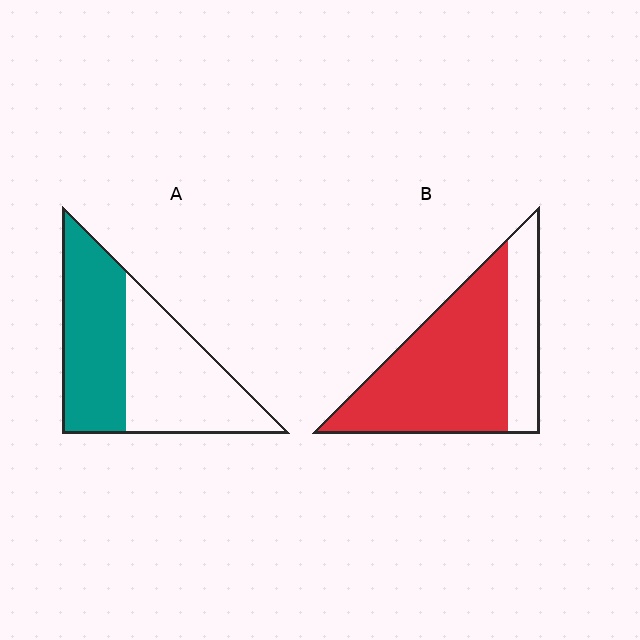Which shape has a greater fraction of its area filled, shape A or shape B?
Shape B.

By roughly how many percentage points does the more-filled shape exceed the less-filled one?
By roughly 25 percentage points (B over A).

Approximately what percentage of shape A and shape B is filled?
A is approximately 50% and B is approximately 75%.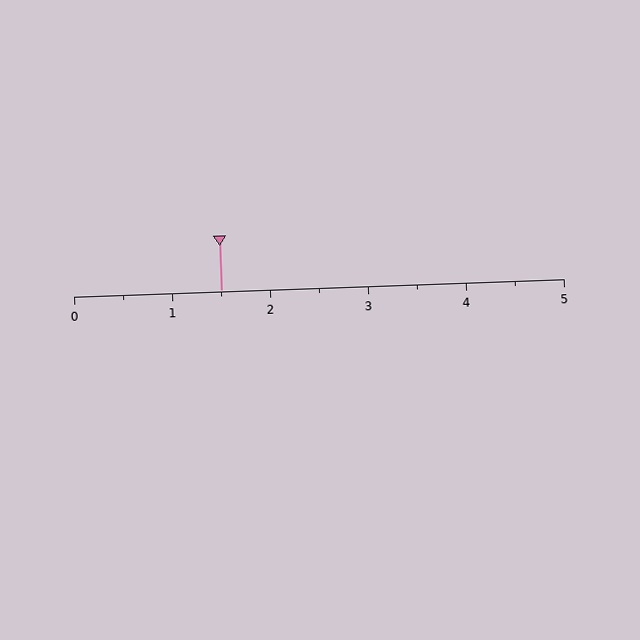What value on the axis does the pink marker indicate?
The marker indicates approximately 1.5.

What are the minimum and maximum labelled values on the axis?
The axis runs from 0 to 5.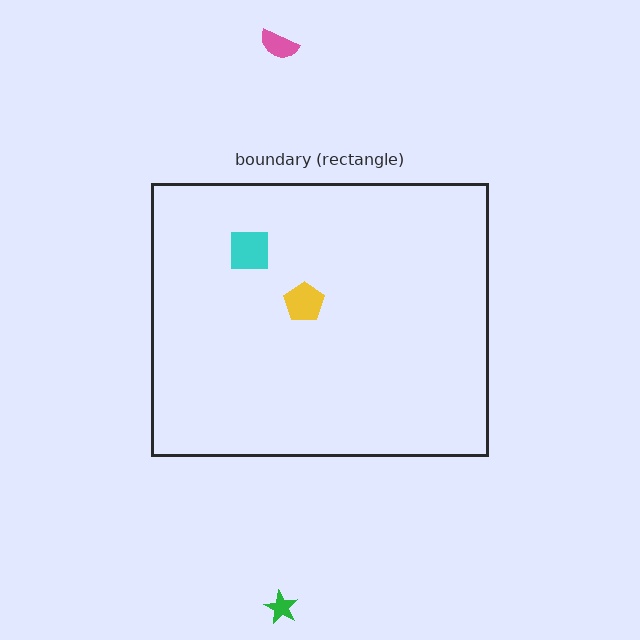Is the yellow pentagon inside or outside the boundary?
Inside.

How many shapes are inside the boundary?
2 inside, 2 outside.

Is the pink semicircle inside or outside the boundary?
Outside.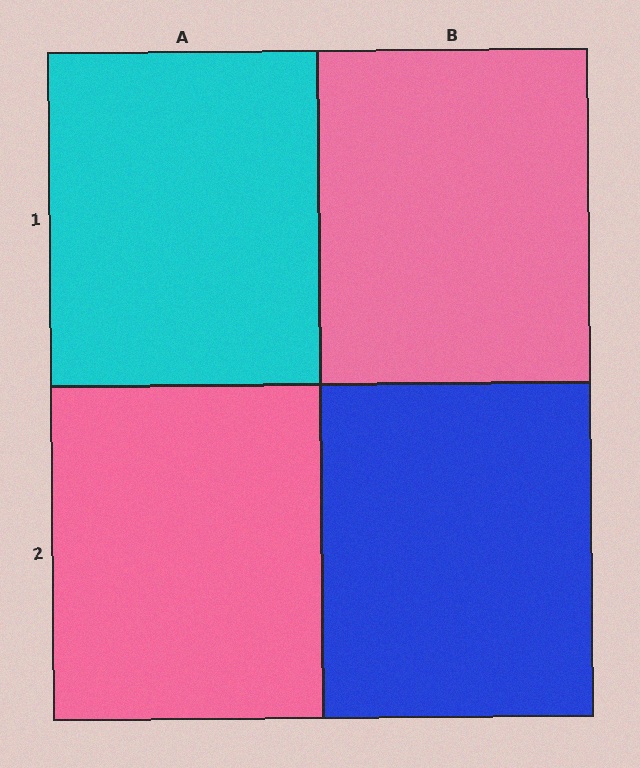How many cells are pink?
2 cells are pink.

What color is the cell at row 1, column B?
Pink.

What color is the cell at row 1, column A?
Cyan.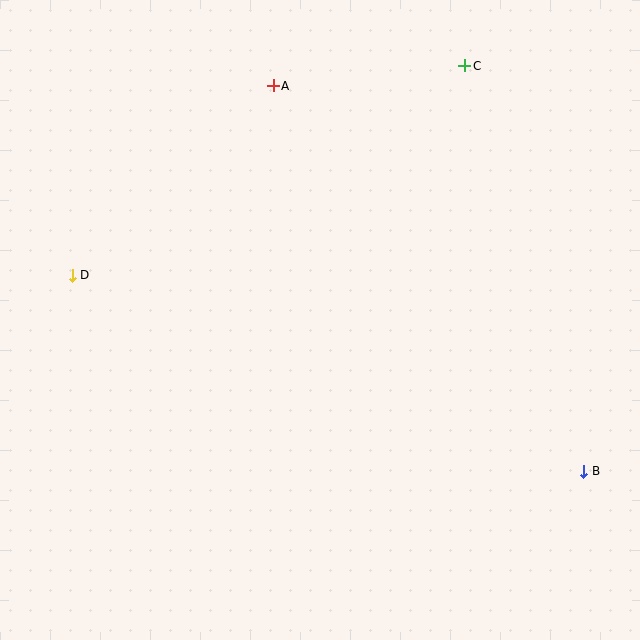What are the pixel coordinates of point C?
Point C is at (465, 66).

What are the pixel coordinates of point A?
Point A is at (273, 86).